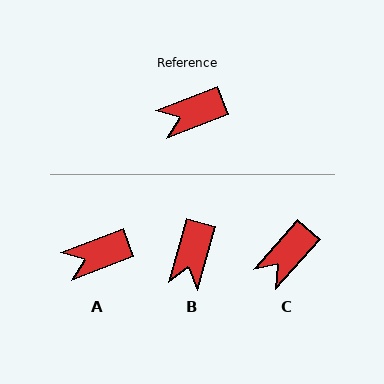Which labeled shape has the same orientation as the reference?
A.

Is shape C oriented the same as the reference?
No, it is off by about 27 degrees.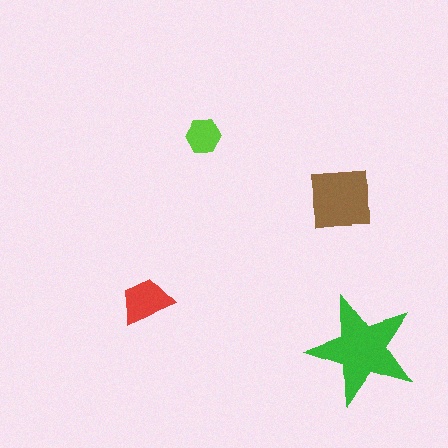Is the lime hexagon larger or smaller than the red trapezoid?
Smaller.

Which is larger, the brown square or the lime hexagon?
The brown square.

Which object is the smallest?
The lime hexagon.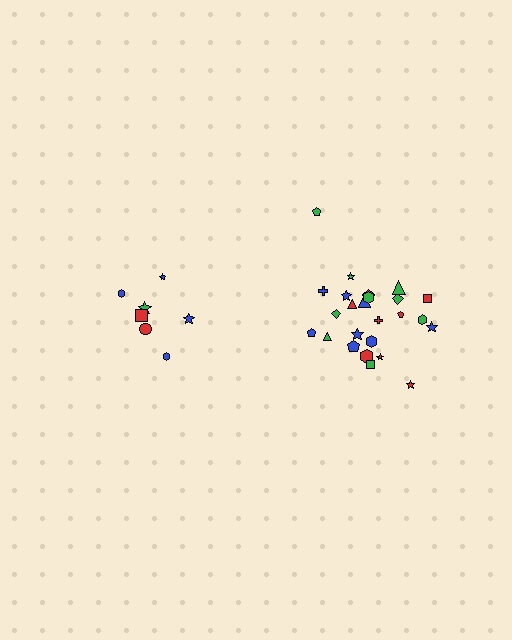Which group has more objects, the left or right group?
The right group.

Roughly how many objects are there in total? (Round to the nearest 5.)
Roughly 30 objects in total.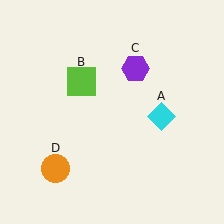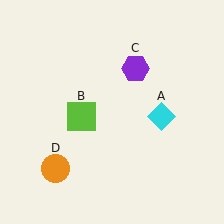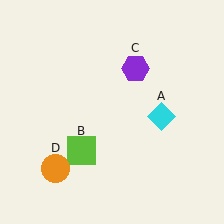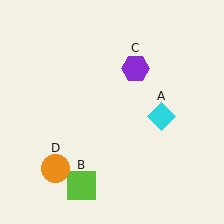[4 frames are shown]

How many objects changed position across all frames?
1 object changed position: lime square (object B).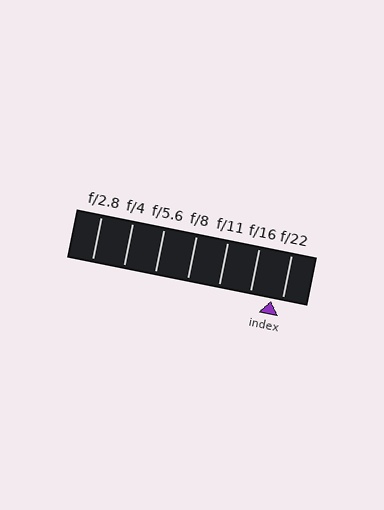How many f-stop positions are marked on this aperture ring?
There are 7 f-stop positions marked.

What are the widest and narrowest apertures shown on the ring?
The widest aperture shown is f/2.8 and the narrowest is f/22.